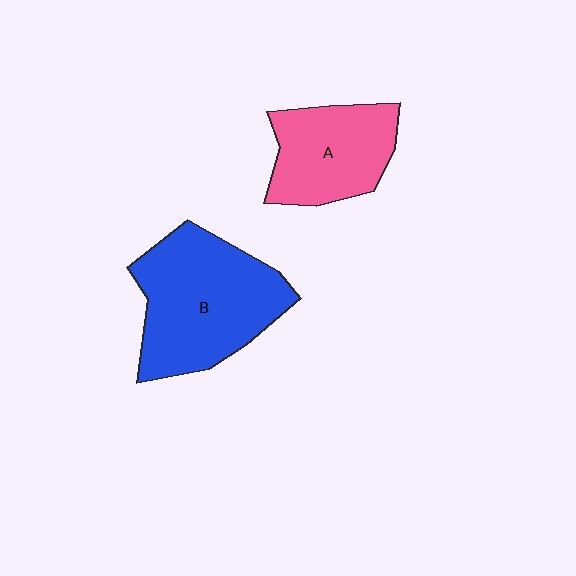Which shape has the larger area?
Shape B (blue).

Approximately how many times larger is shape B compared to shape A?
Approximately 1.5 times.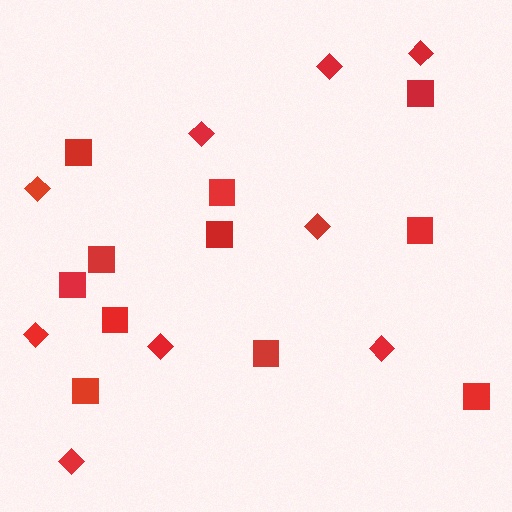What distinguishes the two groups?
There are 2 groups: one group of squares (11) and one group of diamonds (9).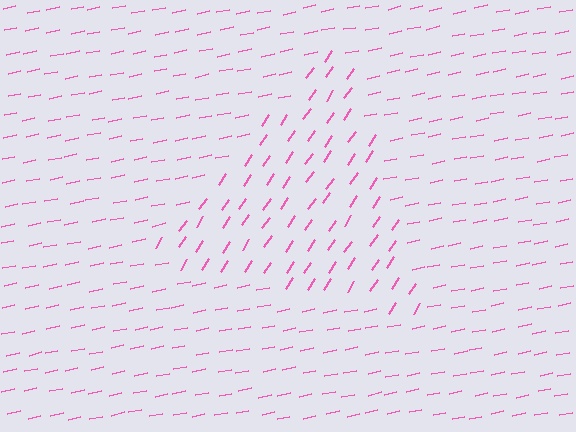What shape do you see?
I see a triangle.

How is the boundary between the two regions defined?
The boundary is defined purely by a change in line orientation (approximately 45 degrees difference). All lines are the same color and thickness.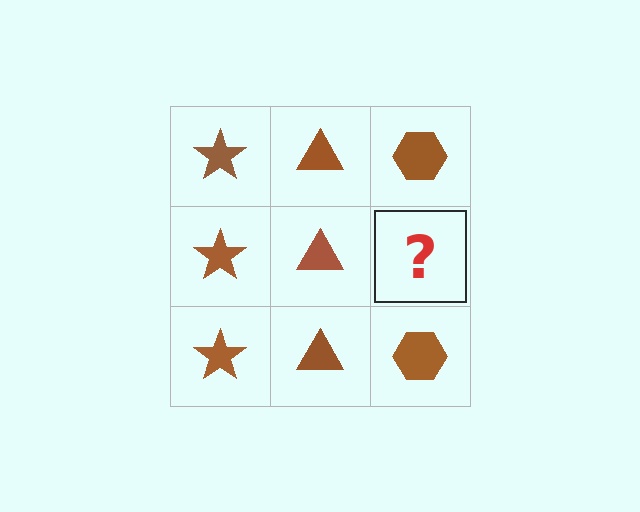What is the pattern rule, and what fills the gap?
The rule is that each column has a consistent shape. The gap should be filled with a brown hexagon.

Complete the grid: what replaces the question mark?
The question mark should be replaced with a brown hexagon.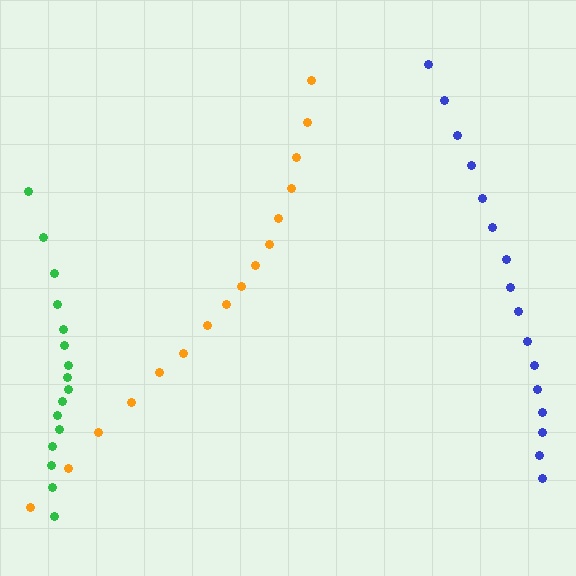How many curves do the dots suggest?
There are 3 distinct paths.